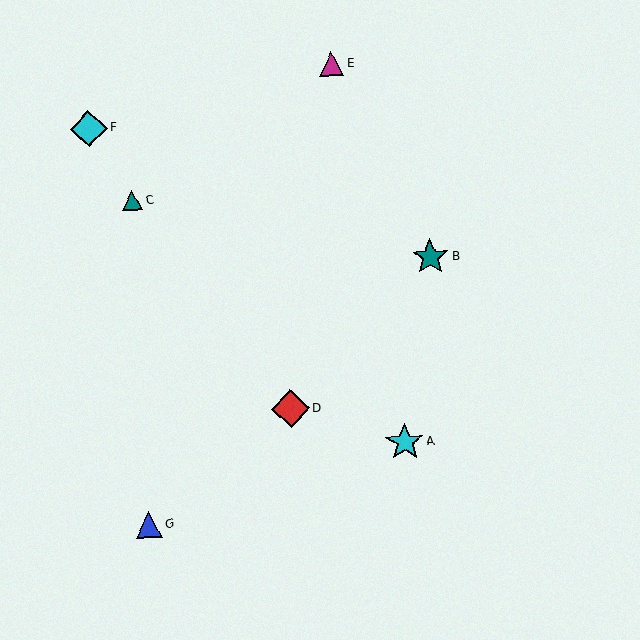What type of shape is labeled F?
Shape F is a cyan diamond.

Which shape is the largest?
The cyan star (labeled A) is the largest.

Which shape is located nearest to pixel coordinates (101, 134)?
The cyan diamond (labeled F) at (89, 129) is nearest to that location.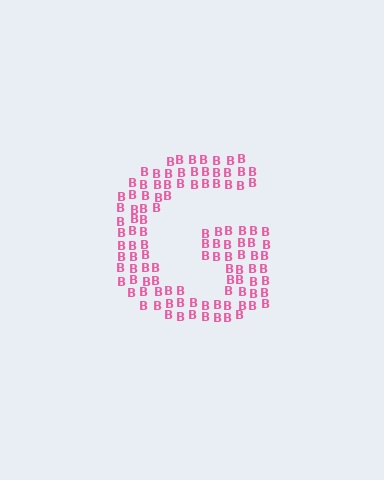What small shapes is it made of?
It is made of small letter B's.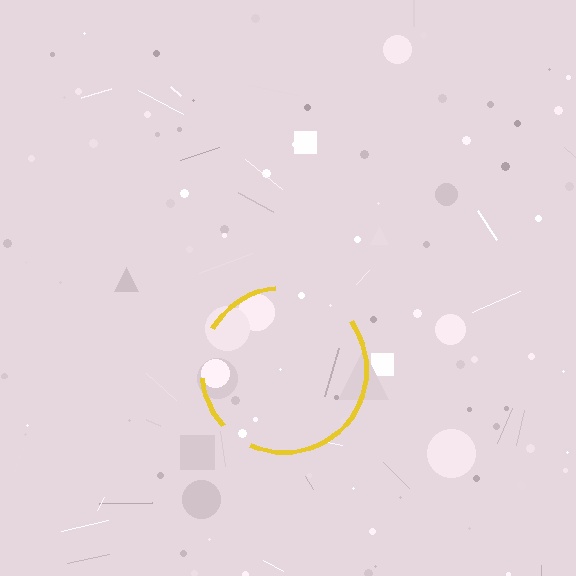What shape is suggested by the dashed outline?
The dashed outline suggests a circle.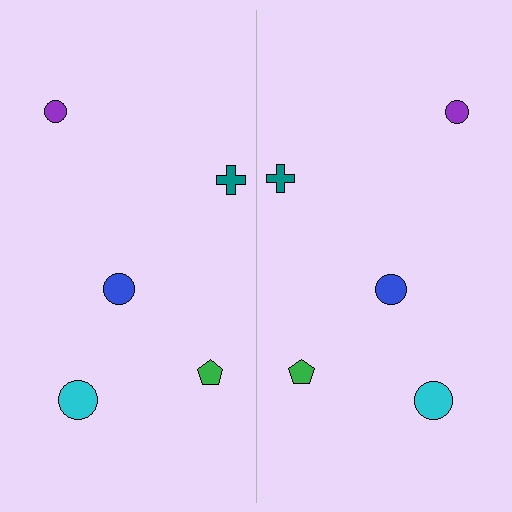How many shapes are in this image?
There are 10 shapes in this image.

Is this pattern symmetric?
Yes, this pattern has bilateral (reflection) symmetry.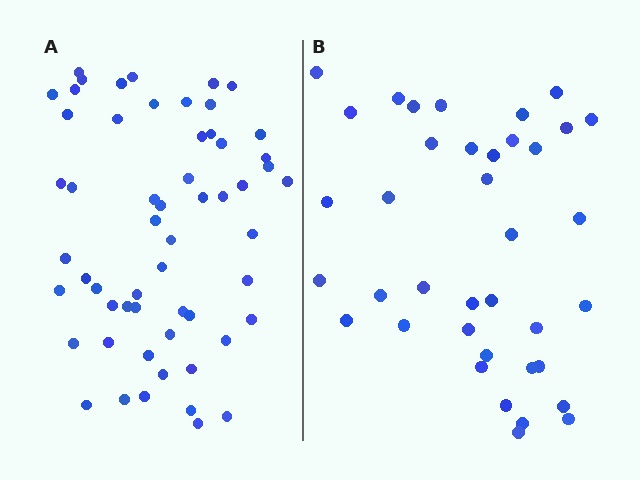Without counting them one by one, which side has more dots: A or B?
Region A (the left region) has more dots.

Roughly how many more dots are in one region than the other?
Region A has approximately 20 more dots than region B.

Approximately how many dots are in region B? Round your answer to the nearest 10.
About 40 dots. (The exact count is 38, which rounds to 40.)